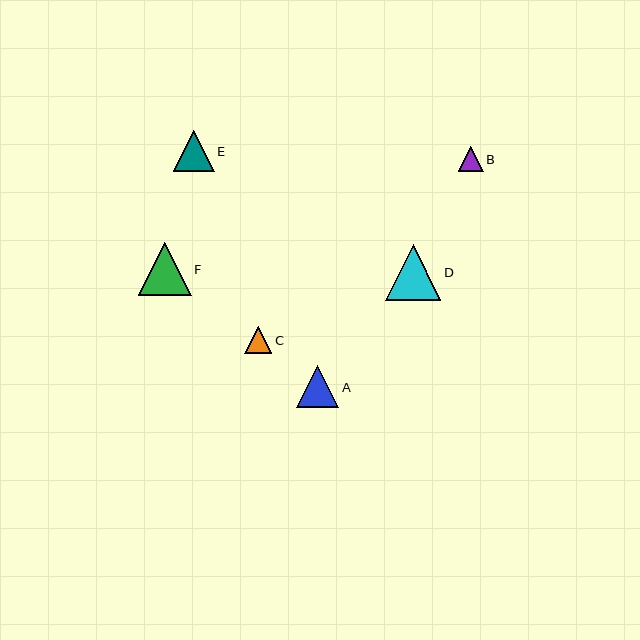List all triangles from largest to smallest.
From largest to smallest: D, F, A, E, C, B.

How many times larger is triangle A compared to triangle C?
Triangle A is approximately 1.6 times the size of triangle C.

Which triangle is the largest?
Triangle D is the largest with a size of approximately 56 pixels.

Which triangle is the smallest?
Triangle B is the smallest with a size of approximately 25 pixels.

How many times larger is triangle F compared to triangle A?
Triangle F is approximately 1.3 times the size of triangle A.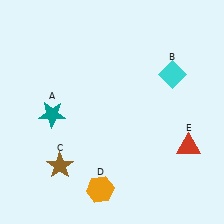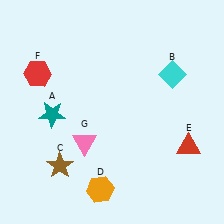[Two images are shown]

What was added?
A red hexagon (F), a pink triangle (G) were added in Image 2.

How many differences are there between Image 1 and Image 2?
There are 2 differences between the two images.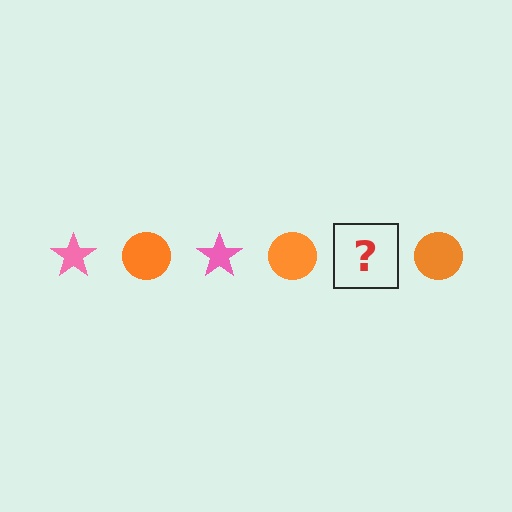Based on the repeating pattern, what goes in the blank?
The blank should be a pink star.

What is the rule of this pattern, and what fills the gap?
The rule is that the pattern alternates between pink star and orange circle. The gap should be filled with a pink star.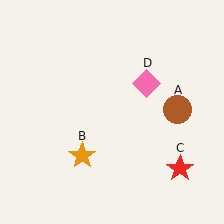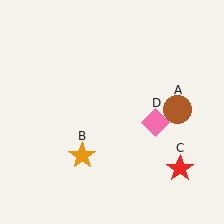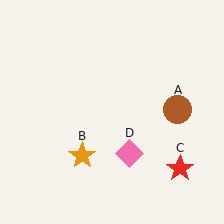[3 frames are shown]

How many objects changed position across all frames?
1 object changed position: pink diamond (object D).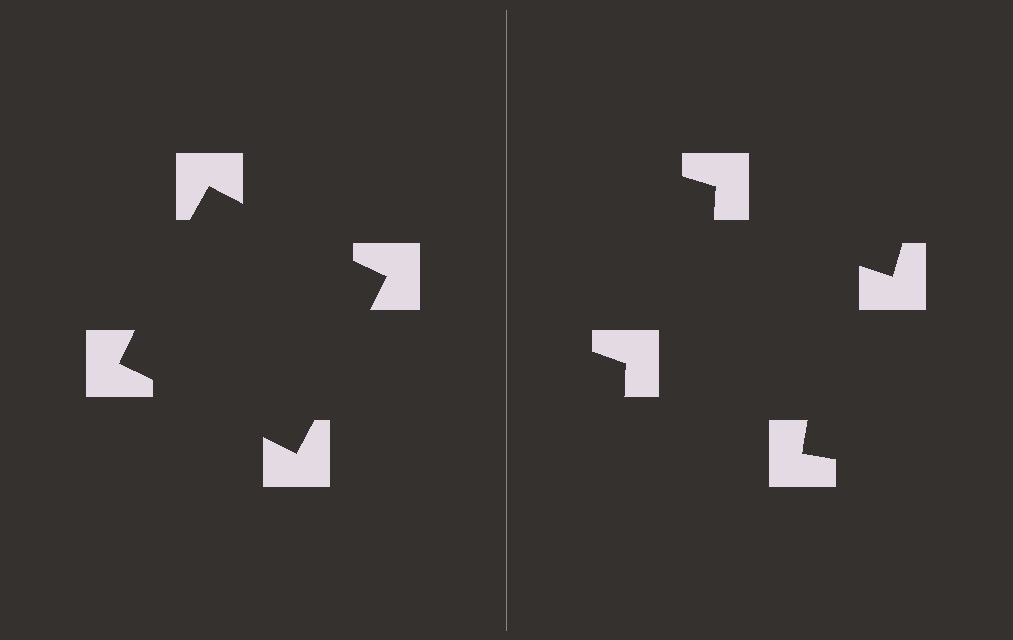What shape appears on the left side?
An illusory square.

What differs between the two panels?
The notched squares are positioned identically on both sides; only the wedge orientations differ. On the left they align to a square; on the right they are misaligned.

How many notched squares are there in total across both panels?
8 — 4 on each side.